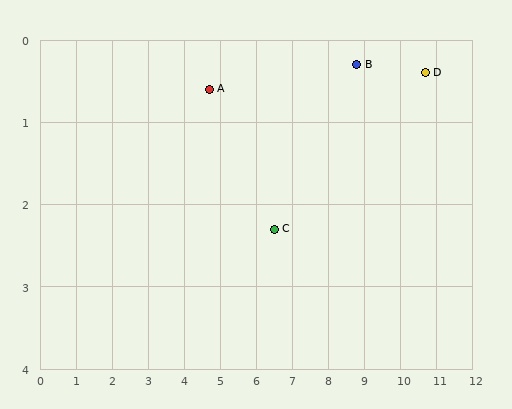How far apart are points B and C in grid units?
Points B and C are about 3.0 grid units apart.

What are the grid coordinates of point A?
Point A is at approximately (4.7, 0.6).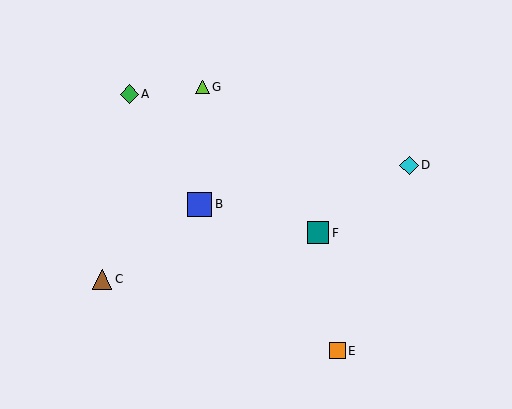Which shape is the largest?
The blue square (labeled B) is the largest.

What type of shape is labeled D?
Shape D is a cyan diamond.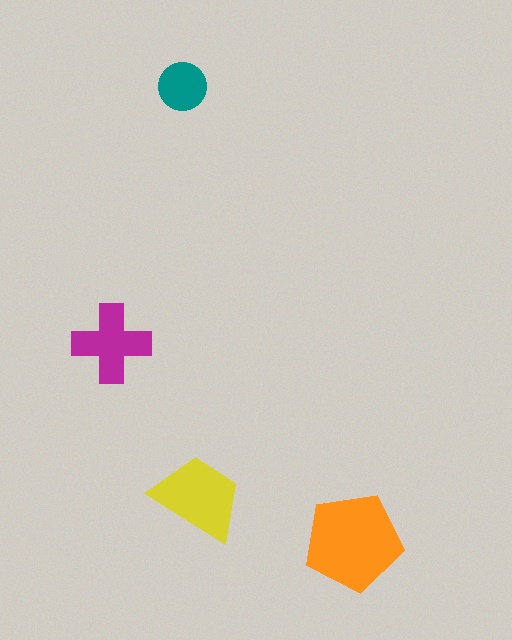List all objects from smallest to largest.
The teal circle, the magenta cross, the yellow trapezoid, the orange pentagon.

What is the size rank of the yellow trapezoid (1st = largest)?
2nd.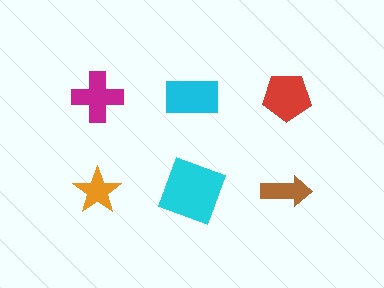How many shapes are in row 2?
3 shapes.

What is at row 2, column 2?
A cyan square.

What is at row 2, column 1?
An orange star.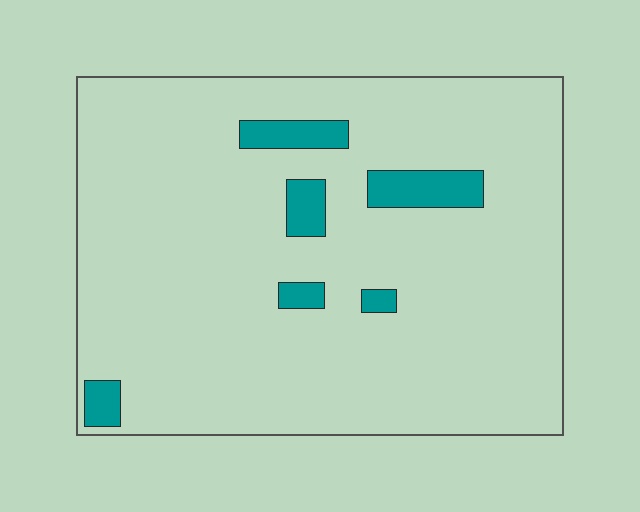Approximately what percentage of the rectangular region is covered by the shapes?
Approximately 10%.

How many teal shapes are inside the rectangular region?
6.